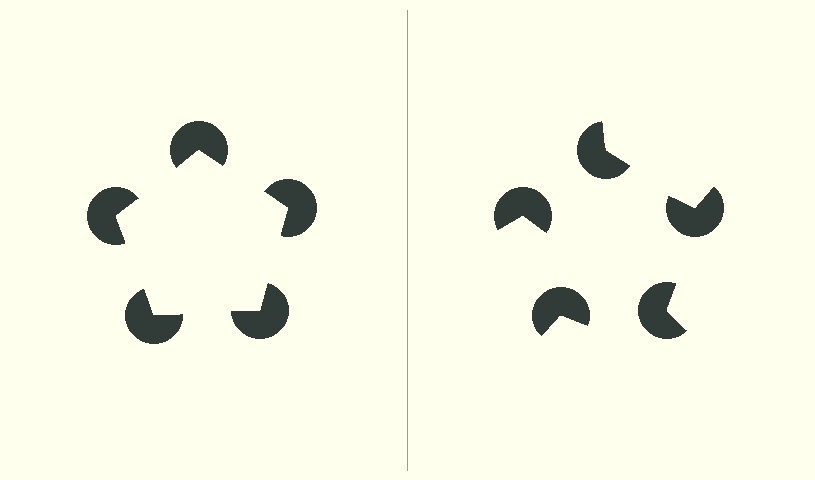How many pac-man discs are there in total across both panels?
10 — 5 on each side.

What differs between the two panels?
The pac-man discs are positioned identically on both sides; only the wedge orientations differ. On the left they align to a pentagon; on the right they are misaligned.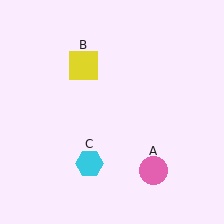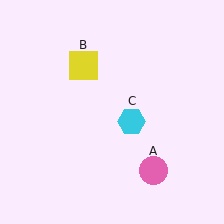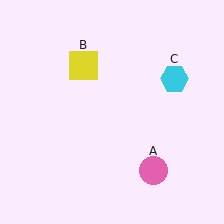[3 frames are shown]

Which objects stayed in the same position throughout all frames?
Pink circle (object A) and yellow square (object B) remained stationary.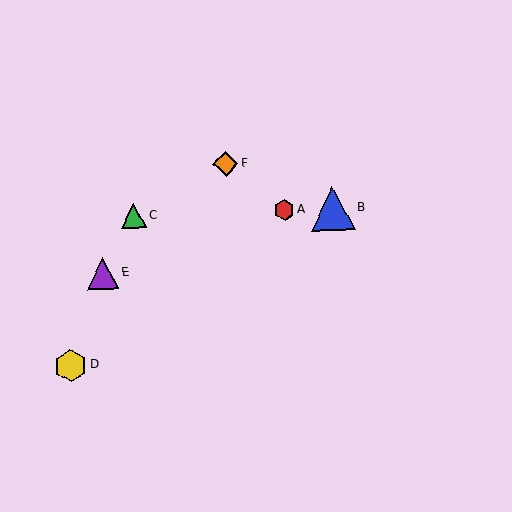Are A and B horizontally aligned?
Yes, both are at y≈210.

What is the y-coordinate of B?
Object B is at y≈208.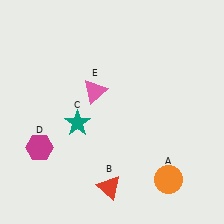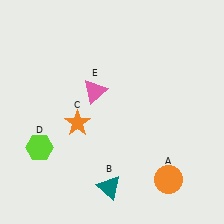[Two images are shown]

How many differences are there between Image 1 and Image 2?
There are 3 differences between the two images.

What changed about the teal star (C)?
In Image 1, C is teal. In Image 2, it changed to orange.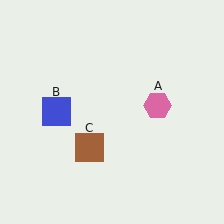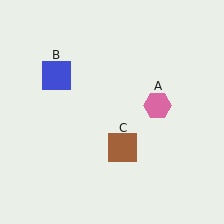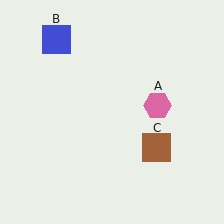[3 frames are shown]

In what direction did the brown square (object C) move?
The brown square (object C) moved right.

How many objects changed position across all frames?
2 objects changed position: blue square (object B), brown square (object C).